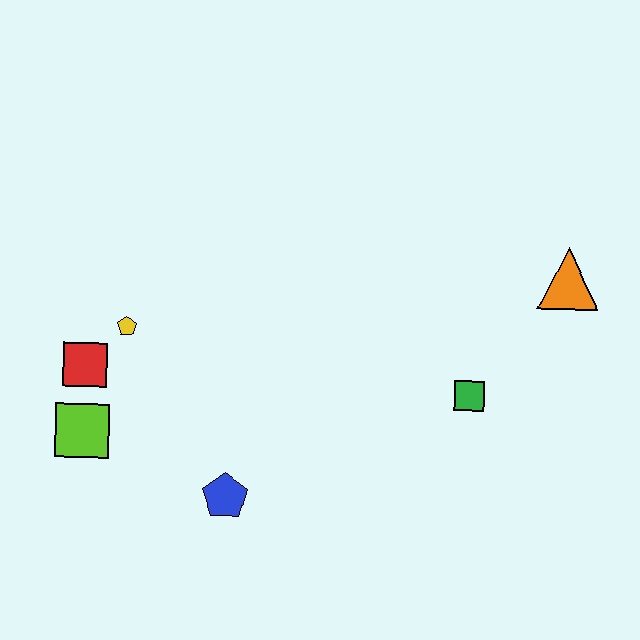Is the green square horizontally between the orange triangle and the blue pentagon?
Yes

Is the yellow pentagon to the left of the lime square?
No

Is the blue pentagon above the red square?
No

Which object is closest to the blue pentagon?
The lime square is closest to the blue pentagon.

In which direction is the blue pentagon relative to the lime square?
The blue pentagon is to the right of the lime square.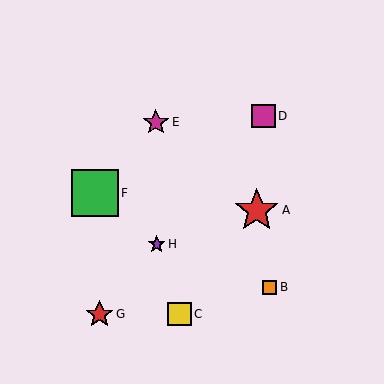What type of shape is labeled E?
Shape E is a magenta star.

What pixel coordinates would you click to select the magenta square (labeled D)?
Click at (263, 116) to select the magenta square D.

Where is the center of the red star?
The center of the red star is at (257, 210).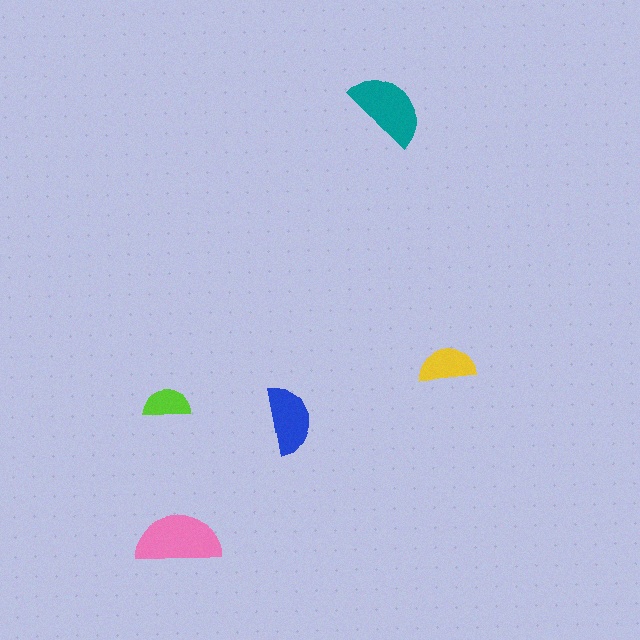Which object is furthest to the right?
The yellow semicircle is rightmost.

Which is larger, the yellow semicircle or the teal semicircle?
The teal one.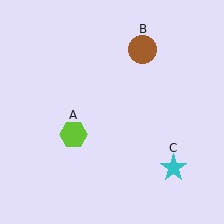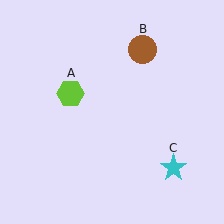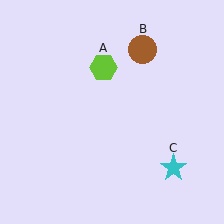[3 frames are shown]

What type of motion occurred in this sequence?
The lime hexagon (object A) rotated clockwise around the center of the scene.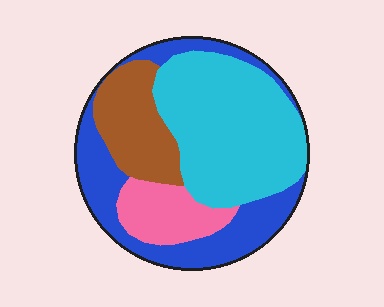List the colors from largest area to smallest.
From largest to smallest: cyan, blue, brown, pink.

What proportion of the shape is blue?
Blue takes up about one third (1/3) of the shape.